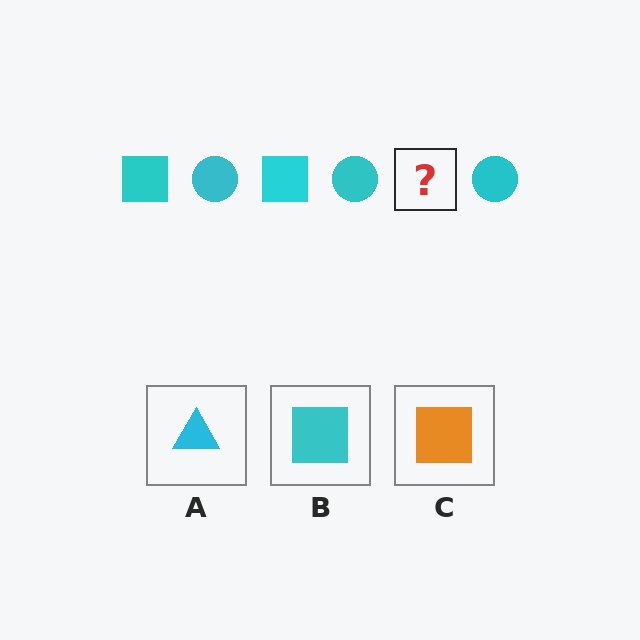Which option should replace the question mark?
Option B.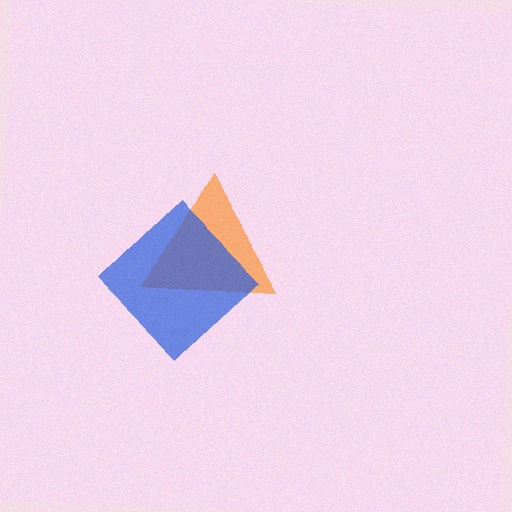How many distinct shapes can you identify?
There are 2 distinct shapes: an orange triangle, a blue diamond.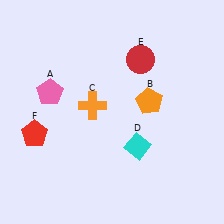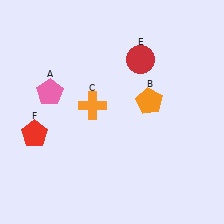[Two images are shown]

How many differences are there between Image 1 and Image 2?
There is 1 difference between the two images.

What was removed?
The cyan diamond (D) was removed in Image 2.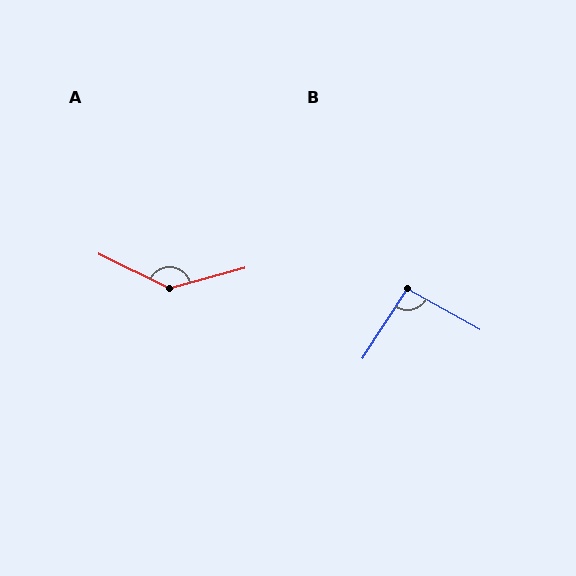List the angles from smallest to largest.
B (94°), A (138°).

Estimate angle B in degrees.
Approximately 94 degrees.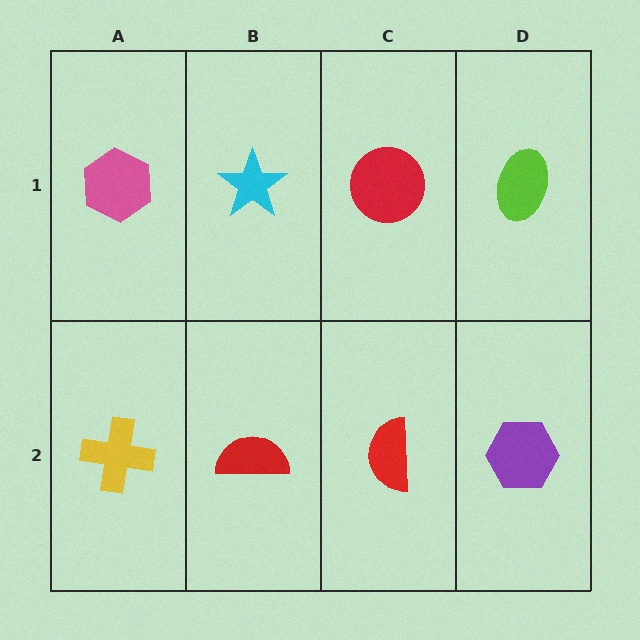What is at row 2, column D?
A purple hexagon.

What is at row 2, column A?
A yellow cross.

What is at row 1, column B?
A cyan star.